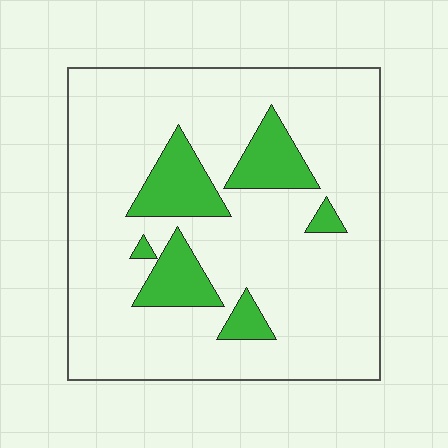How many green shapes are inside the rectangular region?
6.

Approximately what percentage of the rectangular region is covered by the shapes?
Approximately 15%.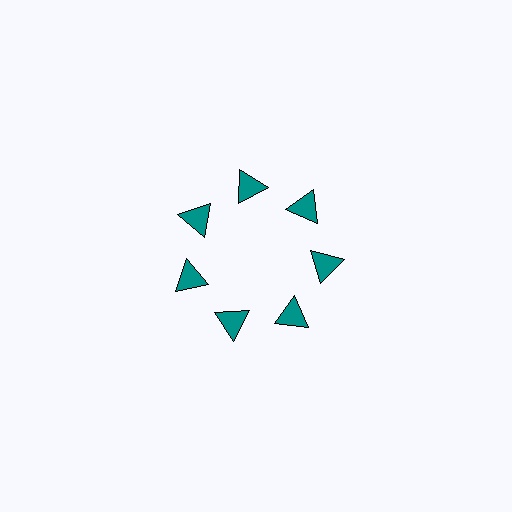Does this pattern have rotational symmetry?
Yes, this pattern has 7-fold rotational symmetry. It looks the same after rotating 51 degrees around the center.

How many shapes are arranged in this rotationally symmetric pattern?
There are 7 shapes, arranged in 7 groups of 1.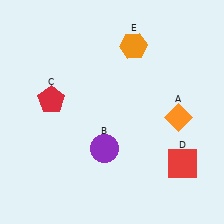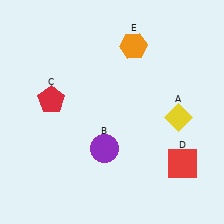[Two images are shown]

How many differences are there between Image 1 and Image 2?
There is 1 difference between the two images.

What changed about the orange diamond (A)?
In Image 1, A is orange. In Image 2, it changed to yellow.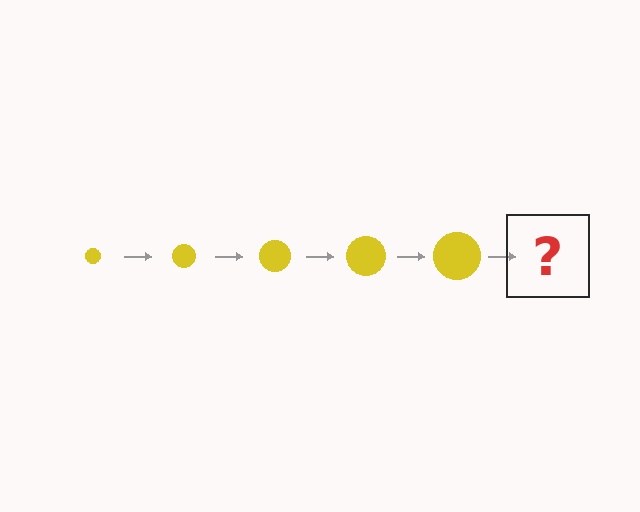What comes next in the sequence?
The next element should be a yellow circle, larger than the previous one.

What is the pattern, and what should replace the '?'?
The pattern is that the circle gets progressively larger each step. The '?' should be a yellow circle, larger than the previous one.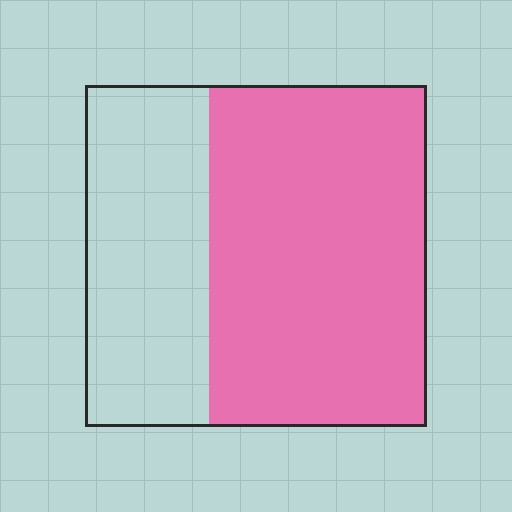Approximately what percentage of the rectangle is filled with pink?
Approximately 65%.